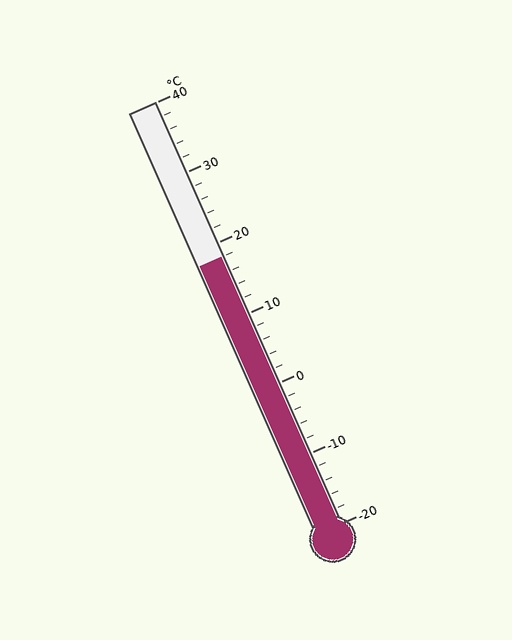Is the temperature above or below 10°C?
The temperature is above 10°C.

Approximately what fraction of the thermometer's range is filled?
The thermometer is filled to approximately 65% of its range.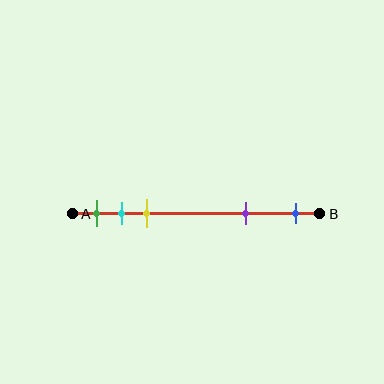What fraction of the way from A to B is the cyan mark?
The cyan mark is approximately 20% (0.2) of the way from A to B.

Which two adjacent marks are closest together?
The cyan and yellow marks are the closest adjacent pair.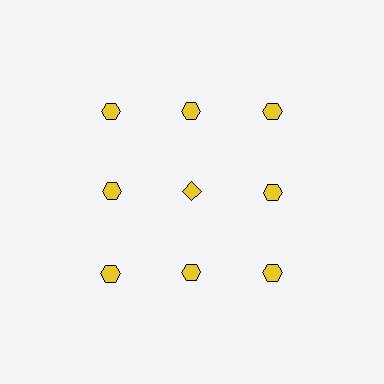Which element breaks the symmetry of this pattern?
The yellow diamond in the second row, second from left column breaks the symmetry. All other shapes are yellow hexagons.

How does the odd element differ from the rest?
It has a different shape: diamond instead of hexagon.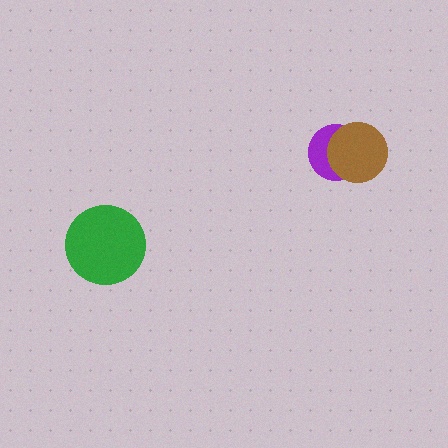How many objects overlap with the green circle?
0 objects overlap with the green circle.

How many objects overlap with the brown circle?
1 object overlaps with the brown circle.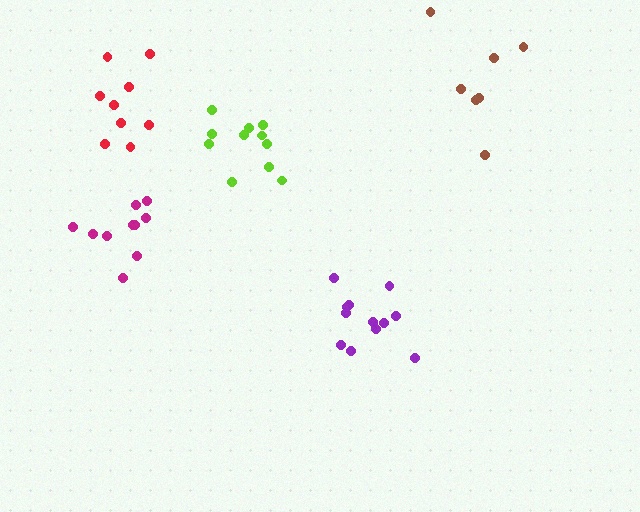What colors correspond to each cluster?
The clusters are colored: brown, purple, red, lime, magenta.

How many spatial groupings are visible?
There are 5 spatial groupings.